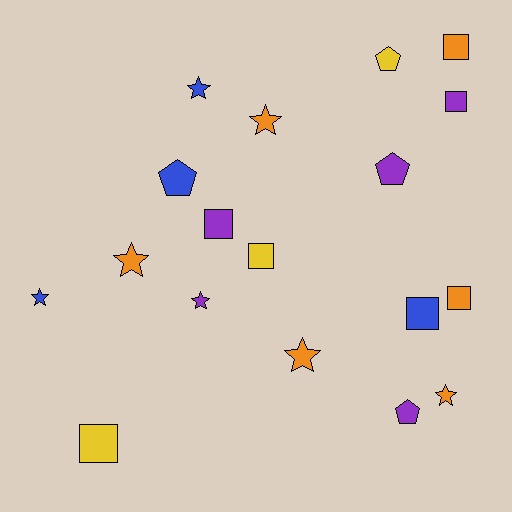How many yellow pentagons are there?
There is 1 yellow pentagon.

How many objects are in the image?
There are 18 objects.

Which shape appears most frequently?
Star, with 7 objects.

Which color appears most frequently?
Orange, with 6 objects.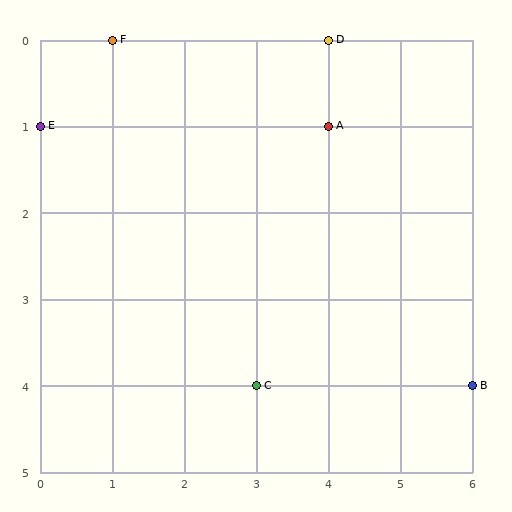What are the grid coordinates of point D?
Point D is at grid coordinates (4, 0).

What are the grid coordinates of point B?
Point B is at grid coordinates (6, 4).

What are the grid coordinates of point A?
Point A is at grid coordinates (4, 1).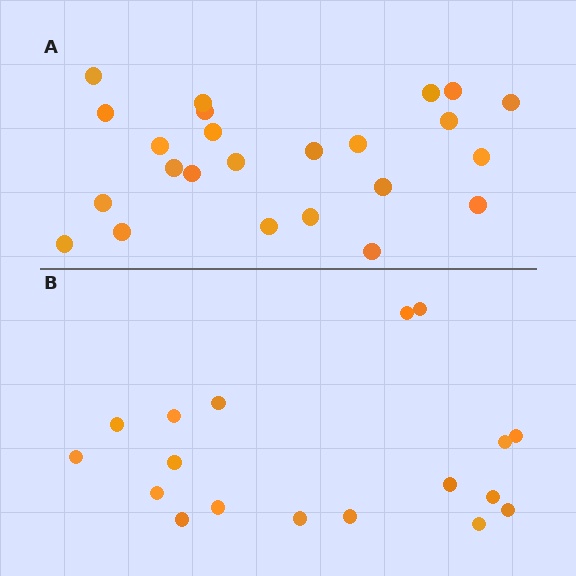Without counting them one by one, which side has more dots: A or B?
Region A (the top region) has more dots.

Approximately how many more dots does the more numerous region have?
Region A has about 6 more dots than region B.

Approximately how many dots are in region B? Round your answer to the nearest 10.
About 20 dots. (The exact count is 18, which rounds to 20.)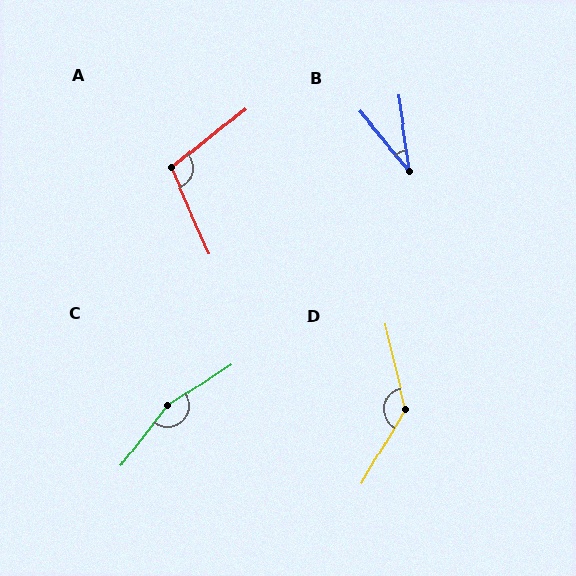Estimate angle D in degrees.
Approximately 137 degrees.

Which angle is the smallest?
B, at approximately 31 degrees.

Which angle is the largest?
C, at approximately 161 degrees.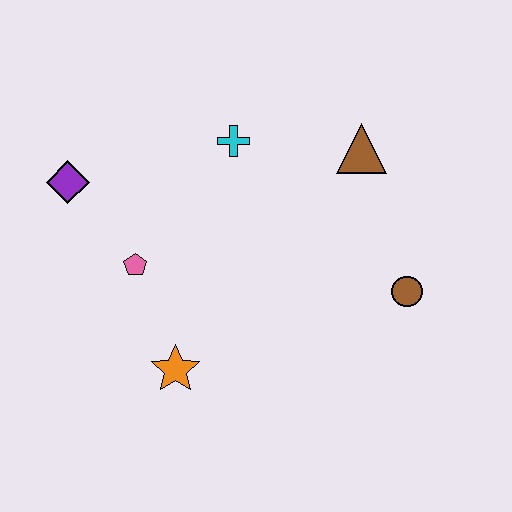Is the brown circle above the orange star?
Yes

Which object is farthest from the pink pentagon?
The brown circle is farthest from the pink pentagon.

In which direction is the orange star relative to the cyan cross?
The orange star is below the cyan cross.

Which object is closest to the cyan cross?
The brown triangle is closest to the cyan cross.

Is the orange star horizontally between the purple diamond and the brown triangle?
Yes